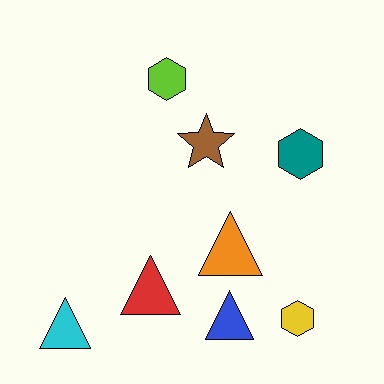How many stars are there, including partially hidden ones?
There is 1 star.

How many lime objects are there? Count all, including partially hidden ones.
There is 1 lime object.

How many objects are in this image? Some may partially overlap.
There are 8 objects.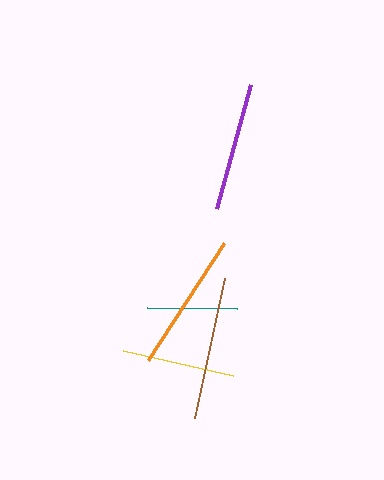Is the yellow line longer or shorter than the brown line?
The brown line is longer than the yellow line.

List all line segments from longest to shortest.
From longest to shortest: brown, orange, purple, yellow, teal.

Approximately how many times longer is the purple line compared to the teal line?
The purple line is approximately 1.4 times the length of the teal line.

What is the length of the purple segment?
The purple segment is approximately 129 pixels long.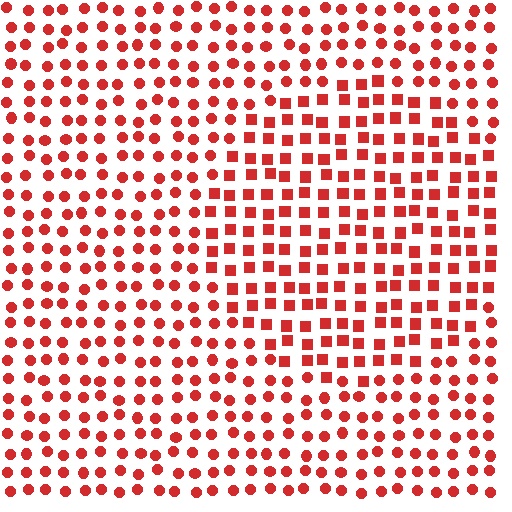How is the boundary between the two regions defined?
The boundary is defined by a change in element shape: squares inside vs. circles outside. All elements share the same color and spacing.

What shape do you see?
I see a circle.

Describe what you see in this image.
The image is filled with small red elements arranged in a uniform grid. A circle-shaped region contains squares, while the surrounding area contains circles. The boundary is defined purely by the change in element shape.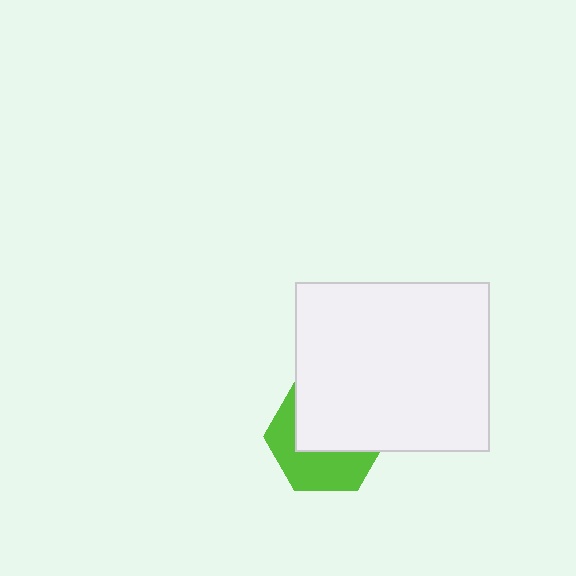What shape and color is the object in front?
The object in front is a white rectangle.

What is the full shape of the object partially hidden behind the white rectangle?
The partially hidden object is a lime hexagon.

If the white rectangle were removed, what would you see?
You would see the complete lime hexagon.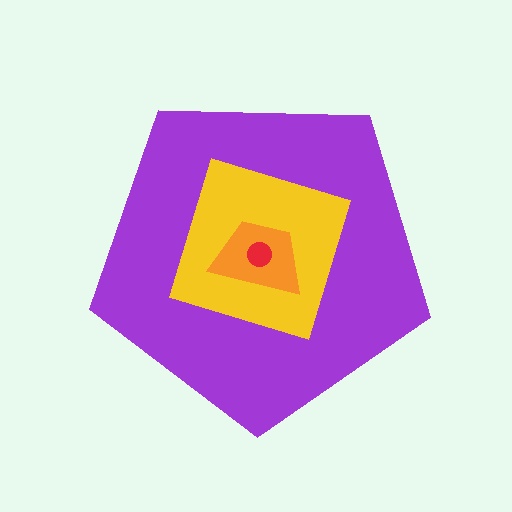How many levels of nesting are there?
4.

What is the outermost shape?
The purple pentagon.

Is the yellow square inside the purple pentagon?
Yes.